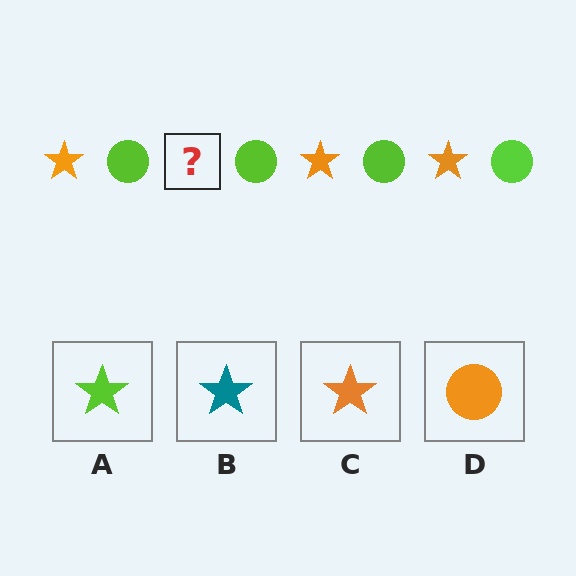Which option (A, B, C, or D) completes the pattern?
C.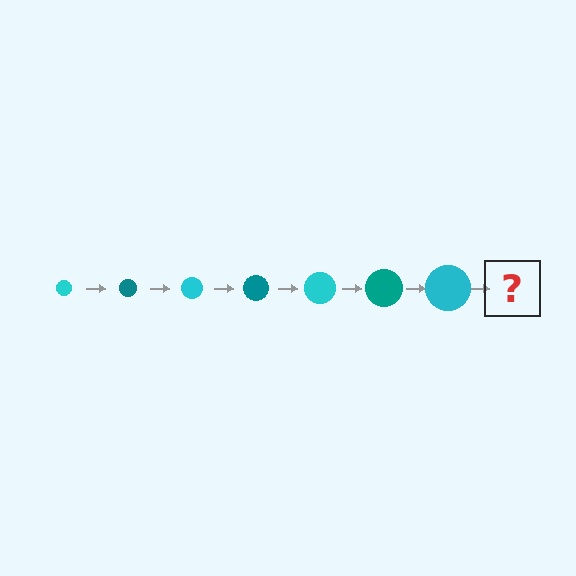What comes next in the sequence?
The next element should be a teal circle, larger than the previous one.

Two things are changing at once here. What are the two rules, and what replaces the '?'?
The two rules are that the circle grows larger each step and the color cycles through cyan and teal. The '?' should be a teal circle, larger than the previous one.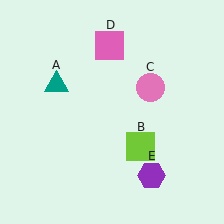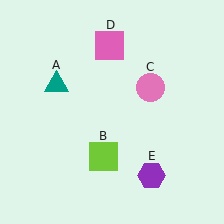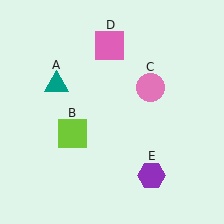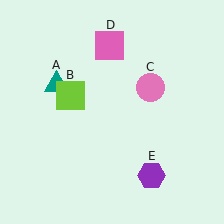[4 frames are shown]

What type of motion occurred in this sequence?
The lime square (object B) rotated clockwise around the center of the scene.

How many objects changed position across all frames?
1 object changed position: lime square (object B).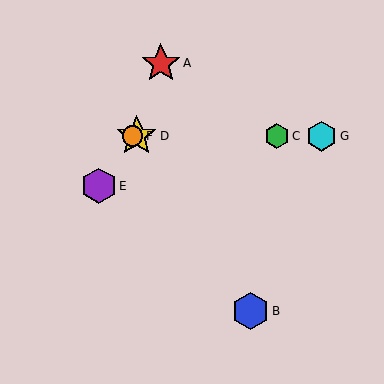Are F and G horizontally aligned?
Yes, both are at y≈136.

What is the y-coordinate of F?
Object F is at y≈136.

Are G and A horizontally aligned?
No, G is at y≈136 and A is at y≈63.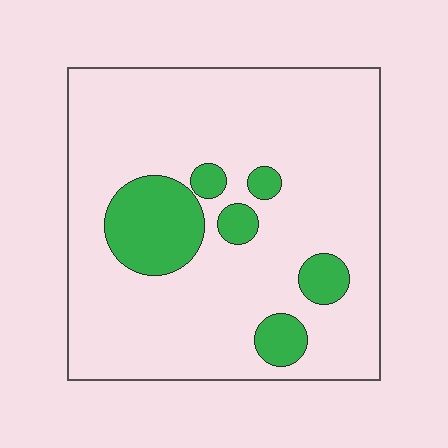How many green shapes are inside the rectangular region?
6.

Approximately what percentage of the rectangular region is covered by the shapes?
Approximately 15%.